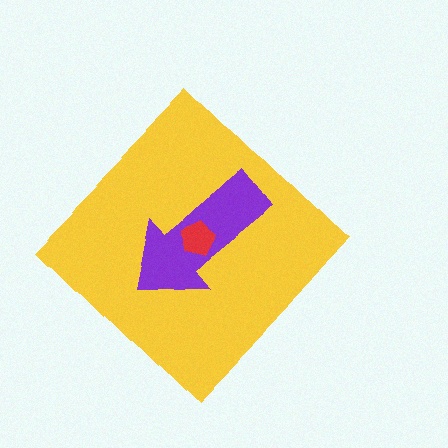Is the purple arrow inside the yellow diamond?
Yes.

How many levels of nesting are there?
3.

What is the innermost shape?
The red pentagon.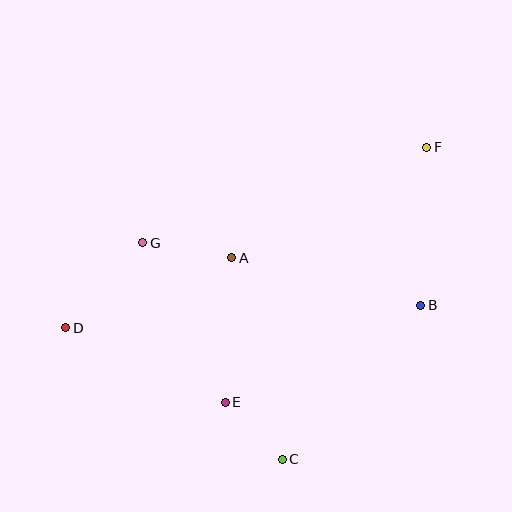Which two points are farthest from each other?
Points D and F are farthest from each other.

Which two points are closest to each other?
Points C and E are closest to each other.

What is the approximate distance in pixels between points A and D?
The distance between A and D is approximately 180 pixels.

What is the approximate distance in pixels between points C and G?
The distance between C and G is approximately 258 pixels.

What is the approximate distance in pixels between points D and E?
The distance between D and E is approximately 176 pixels.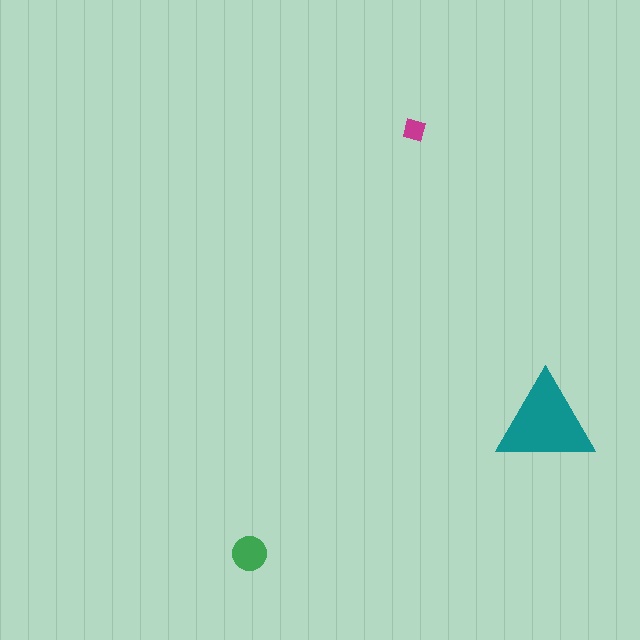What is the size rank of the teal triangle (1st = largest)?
1st.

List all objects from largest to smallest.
The teal triangle, the green circle, the magenta square.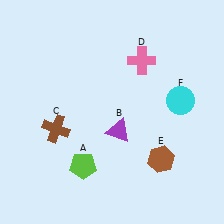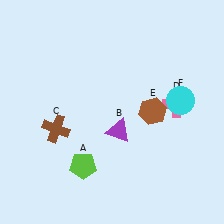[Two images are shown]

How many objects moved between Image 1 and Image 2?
2 objects moved between the two images.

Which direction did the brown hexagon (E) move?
The brown hexagon (E) moved up.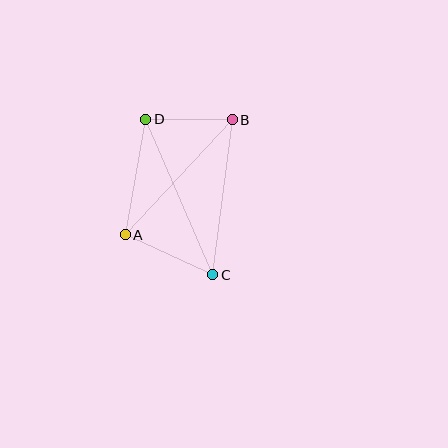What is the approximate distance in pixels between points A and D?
The distance between A and D is approximately 117 pixels.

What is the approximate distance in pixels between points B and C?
The distance between B and C is approximately 156 pixels.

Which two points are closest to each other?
Points B and D are closest to each other.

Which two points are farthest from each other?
Points C and D are farthest from each other.